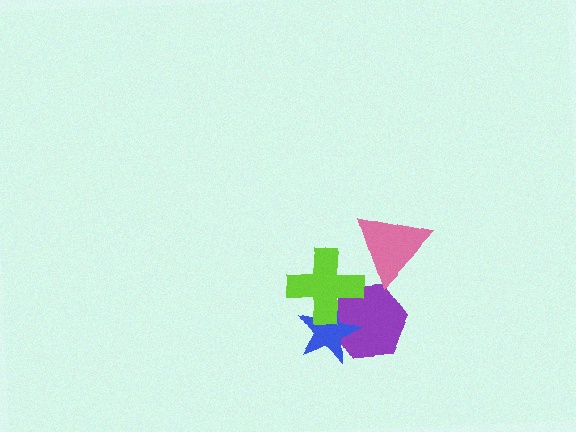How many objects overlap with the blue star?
2 objects overlap with the blue star.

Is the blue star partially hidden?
Yes, it is partially covered by another shape.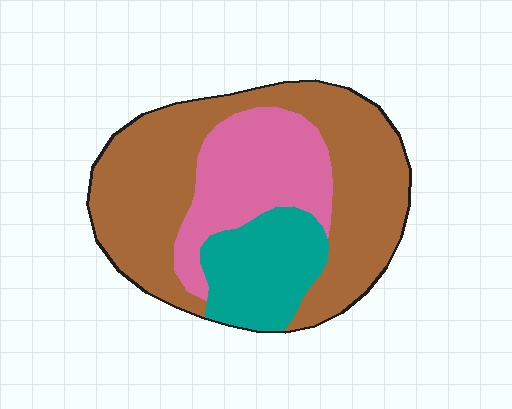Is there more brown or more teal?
Brown.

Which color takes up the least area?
Teal, at roughly 20%.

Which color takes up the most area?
Brown, at roughly 55%.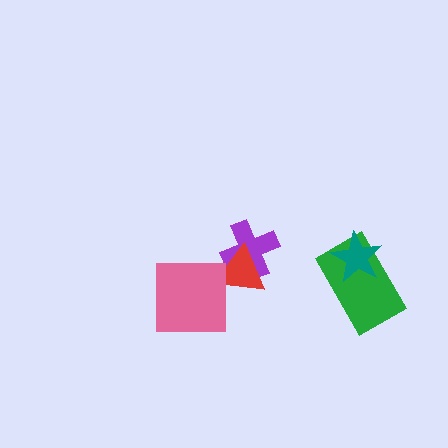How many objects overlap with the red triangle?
2 objects overlap with the red triangle.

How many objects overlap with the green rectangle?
1 object overlaps with the green rectangle.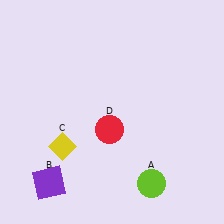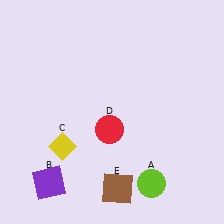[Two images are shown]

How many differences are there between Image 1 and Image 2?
There is 1 difference between the two images.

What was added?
A brown square (E) was added in Image 2.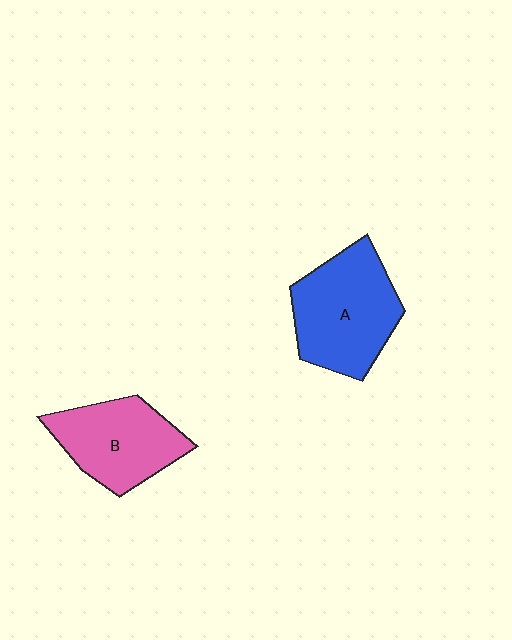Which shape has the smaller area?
Shape B (pink).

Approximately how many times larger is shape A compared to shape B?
Approximately 1.2 times.